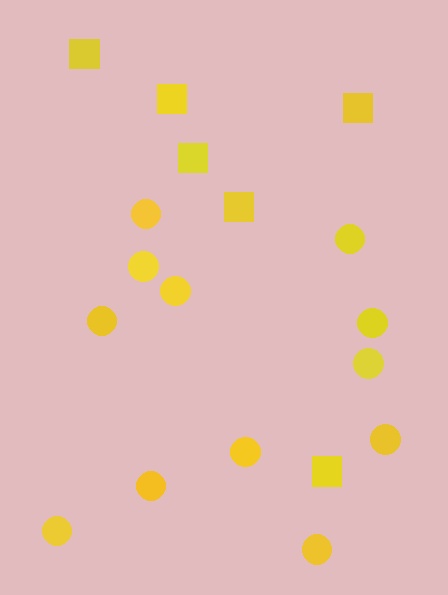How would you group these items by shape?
There are 2 groups: one group of squares (6) and one group of circles (12).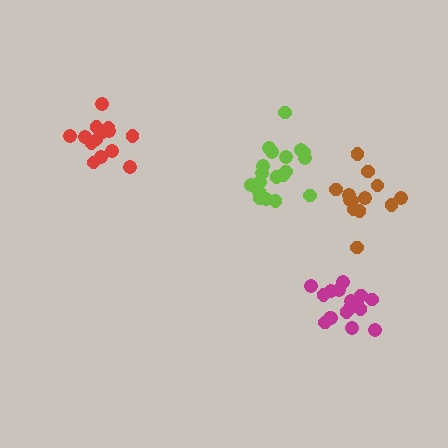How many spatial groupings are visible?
There are 4 spatial groupings.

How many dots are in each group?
Group 1: 17 dots, Group 2: 19 dots, Group 3: 15 dots, Group 4: 13 dots (64 total).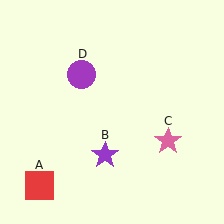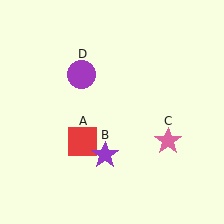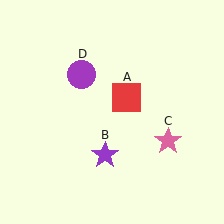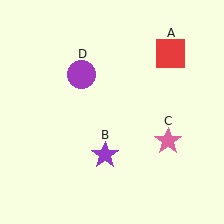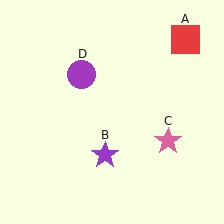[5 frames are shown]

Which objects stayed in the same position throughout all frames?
Purple star (object B) and pink star (object C) and purple circle (object D) remained stationary.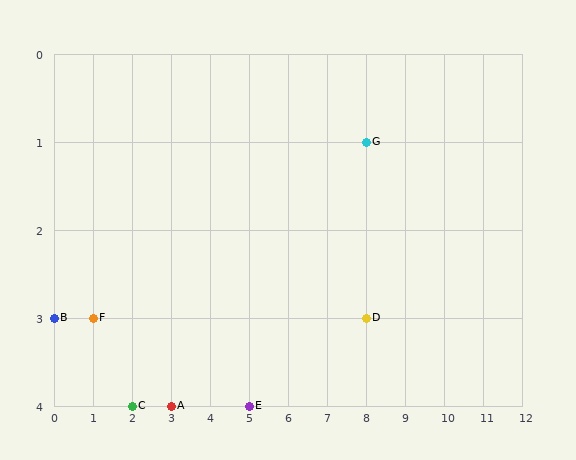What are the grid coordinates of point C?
Point C is at grid coordinates (2, 4).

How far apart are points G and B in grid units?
Points G and B are 8 columns and 2 rows apart (about 8.2 grid units diagonally).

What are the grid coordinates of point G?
Point G is at grid coordinates (8, 1).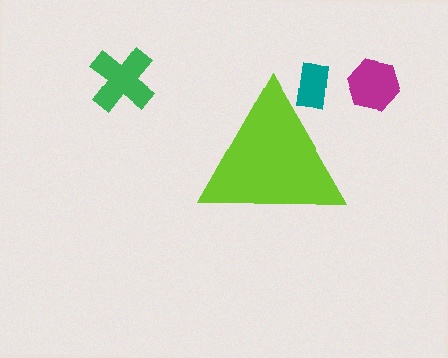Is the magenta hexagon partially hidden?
No, the magenta hexagon is fully visible.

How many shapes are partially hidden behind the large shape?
1 shape is partially hidden.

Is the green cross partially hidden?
No, the green cross is fully visible.